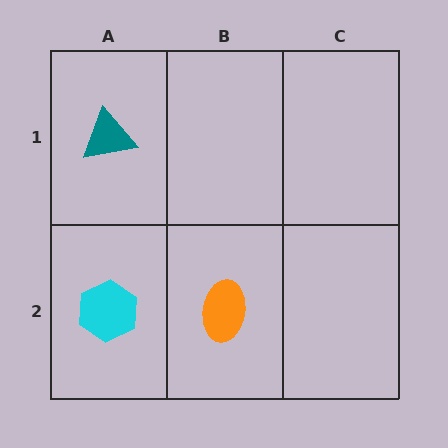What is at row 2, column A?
A cyan hexagon.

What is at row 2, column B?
An orange ellipse.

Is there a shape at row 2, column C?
No, that cell is empty.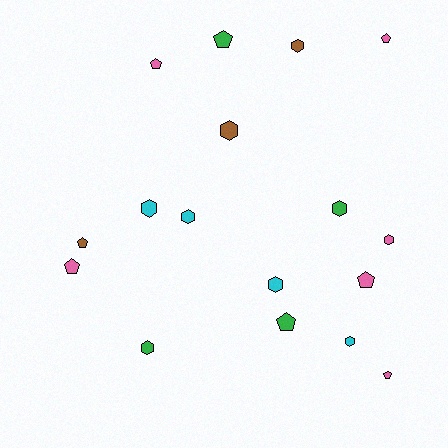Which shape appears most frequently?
Hexagon, with 9 objects.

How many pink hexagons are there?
There is 1 pink hexagon.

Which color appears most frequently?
Pink, with 6 objects.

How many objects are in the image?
There are 17 objects.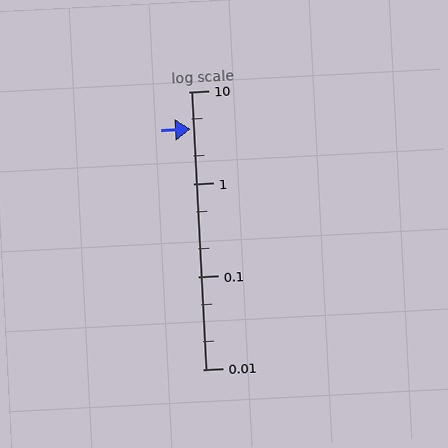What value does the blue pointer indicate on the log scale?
The pointer indicates approximately 3.9.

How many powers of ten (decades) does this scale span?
The scale spans 3 decades, from 0.01 to 10.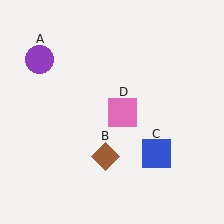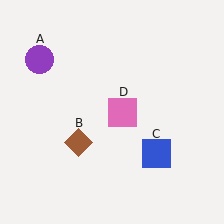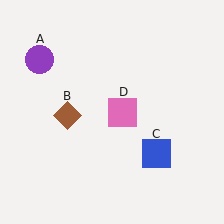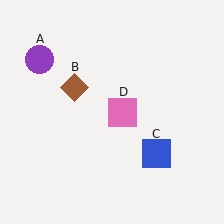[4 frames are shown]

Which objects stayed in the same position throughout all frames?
Purple circle (object A) and blue square (object C) and pink square (object D) remained stationary.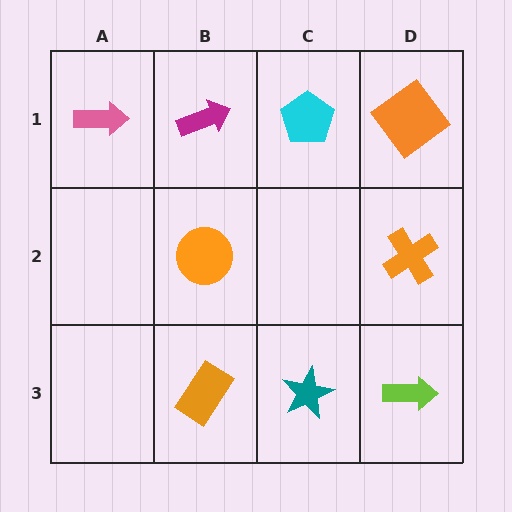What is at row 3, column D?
A lime arrow.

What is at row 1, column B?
A magenta arrow.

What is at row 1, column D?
An orange diamond.